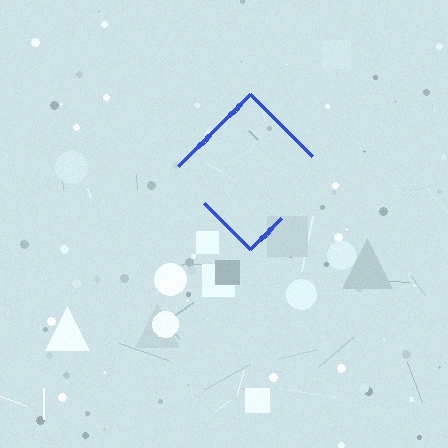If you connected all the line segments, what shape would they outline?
They would outline a diamond.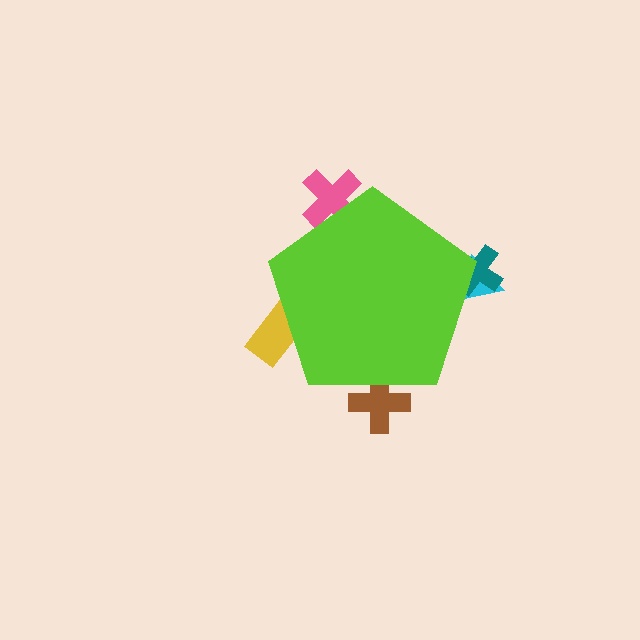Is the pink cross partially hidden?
Yes, the pink cross is partially hidden behind the lime pentagon.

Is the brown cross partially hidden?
Yes, the brown cross is partially hidden behind the lime pentagon.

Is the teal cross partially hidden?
Yes, the teal cross is partially hidden behind the lime pentagon.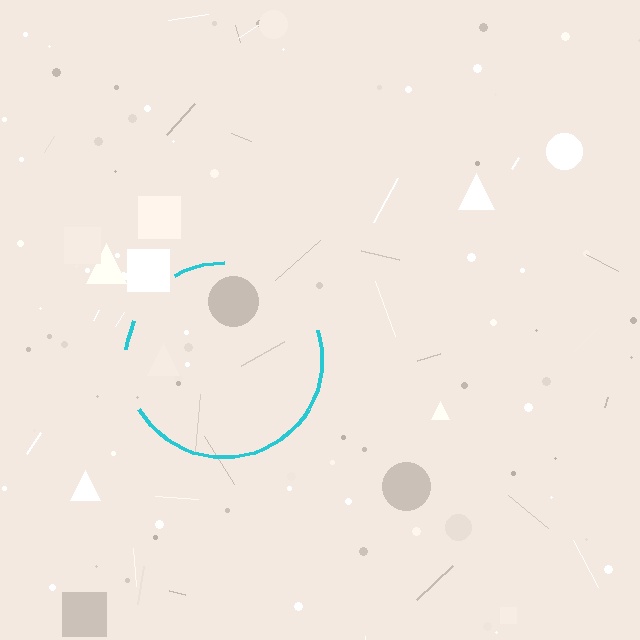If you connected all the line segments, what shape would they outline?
They would outline a circle.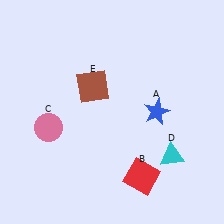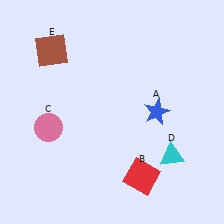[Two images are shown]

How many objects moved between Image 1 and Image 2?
1 object moved between the two images.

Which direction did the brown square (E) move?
The brown square (E) moved left.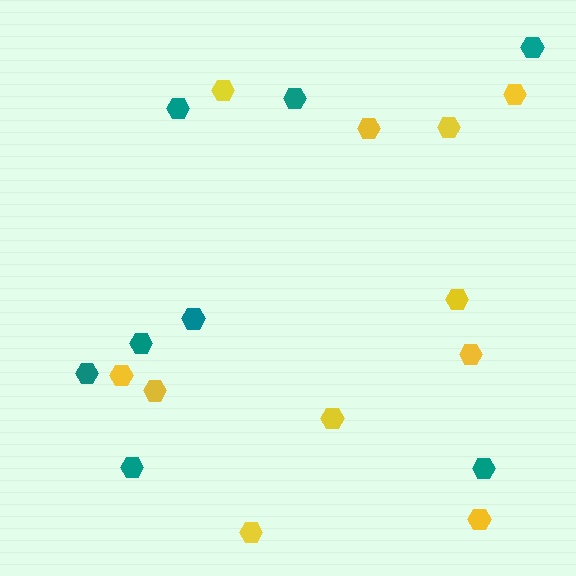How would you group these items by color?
There are 2 groups: one group of yellow hexagons (11) and one group of teal hexagons (8).